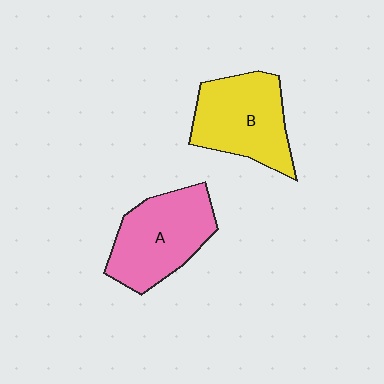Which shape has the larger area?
Shape A (pink).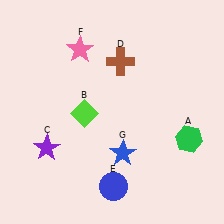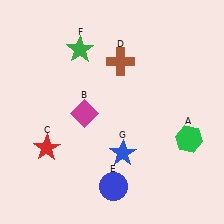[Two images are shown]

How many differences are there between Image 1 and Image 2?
There are 3 differences between the two images.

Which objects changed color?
B changed from lime to magenta. C changed from purple to red. F changed from pink to green.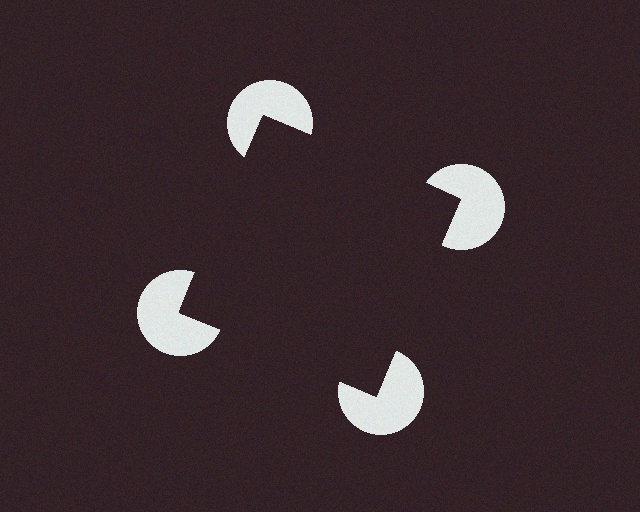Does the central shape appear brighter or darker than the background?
It typically appears slightly darker than the background, even though no actual brightness change is drawn.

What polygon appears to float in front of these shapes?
An illusory square — its edges are inferred from the aligned wedge cuts in the pac-man discs, not physically drawn.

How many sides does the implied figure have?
4 sides.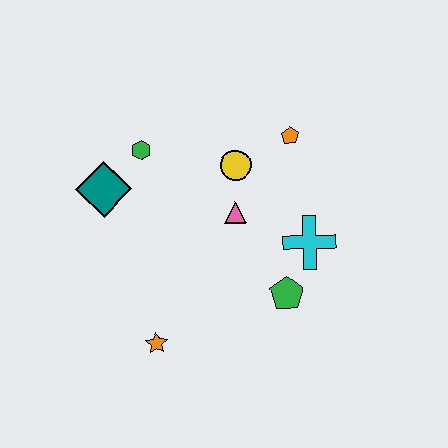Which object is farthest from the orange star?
The orange pentagon is farthest from the orange star.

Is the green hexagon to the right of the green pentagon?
No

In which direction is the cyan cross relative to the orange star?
The cyan cross is to the right of the orange star.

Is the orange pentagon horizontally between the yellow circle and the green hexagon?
No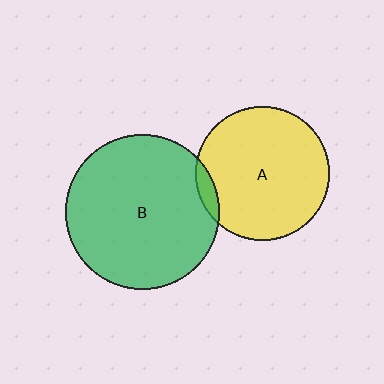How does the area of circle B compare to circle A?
Approximately 1.3 times.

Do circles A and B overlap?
Yes.